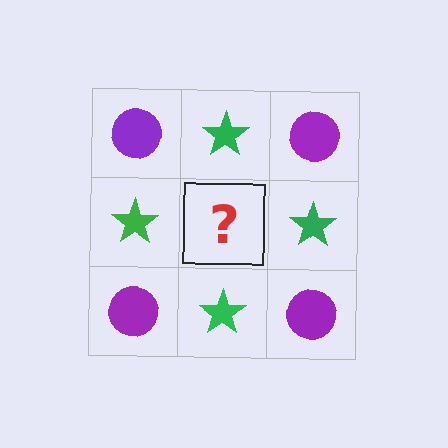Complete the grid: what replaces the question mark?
The question mark should be replaced with a purple circle.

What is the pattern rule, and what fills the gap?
The rule is that it alternates purple circle and green star in a checkerboard pattern. The gap should be filled with a purple circle.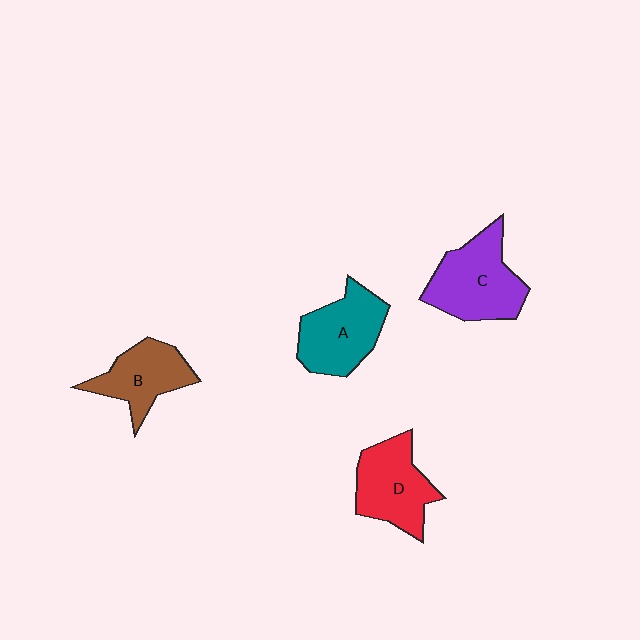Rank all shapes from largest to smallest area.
From largest to smallest: C (purple), A (teal), D (red), B (brown).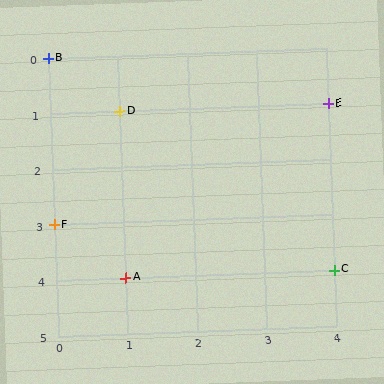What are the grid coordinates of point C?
Point C is at grid coordinates (4, 4).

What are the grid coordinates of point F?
Point F is at grid coordinates (0, 3).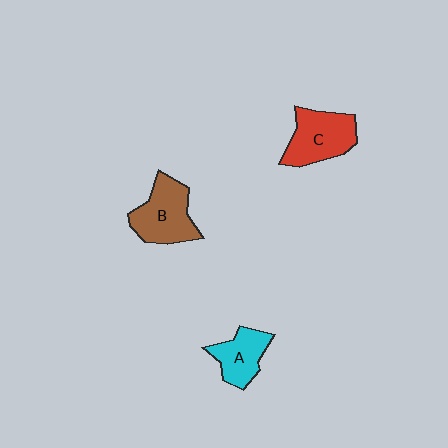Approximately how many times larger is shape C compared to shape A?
Approximately 1.4 times.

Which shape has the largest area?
Shape B (brown).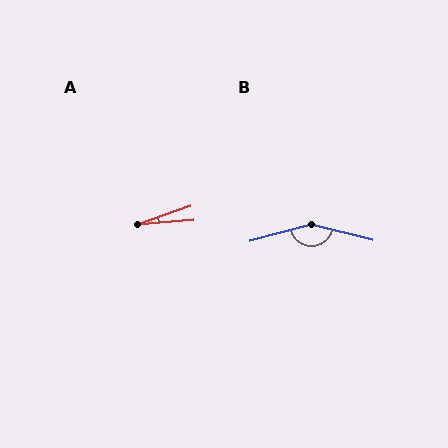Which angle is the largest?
B, at approximately 150 degrees.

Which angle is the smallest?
A, at approximately 15 degrees.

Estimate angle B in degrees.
Approximately 150 degrees.